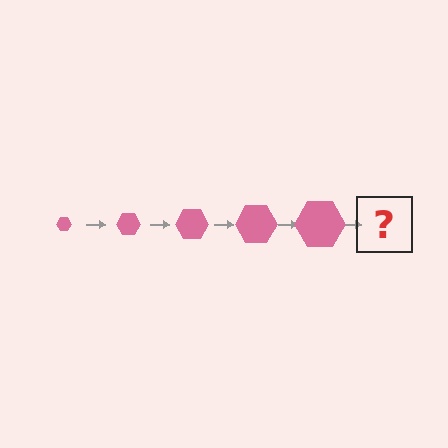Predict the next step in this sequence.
The next step is a pink hexagon, larger than the previous one.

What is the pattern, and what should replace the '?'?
The pattern is that the hexagon gets progressively larger each step. The '?' should be a pink hexagon, larger than the previous one.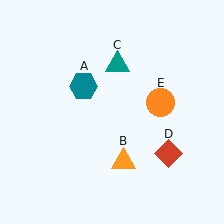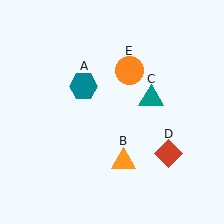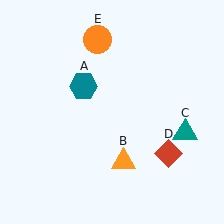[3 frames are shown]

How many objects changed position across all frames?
2 objects changed position: teal triangle (object C), orange circle (object E).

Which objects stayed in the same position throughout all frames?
Teal hexagon (object A) and orange triangle (object B) and red diamond (object D) remained stationary.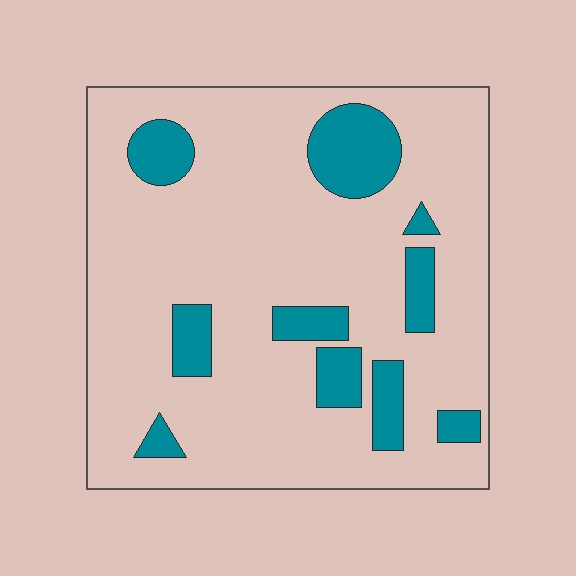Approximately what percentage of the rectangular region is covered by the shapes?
Approximately 15%.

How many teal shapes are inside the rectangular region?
10.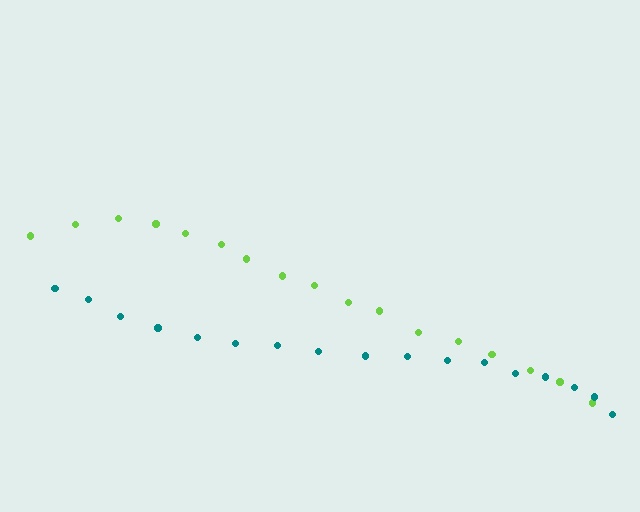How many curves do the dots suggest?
There are 2 distinct paths.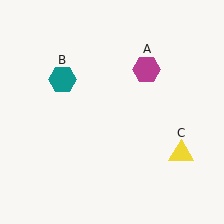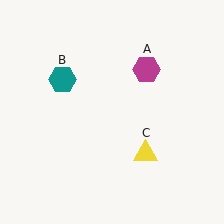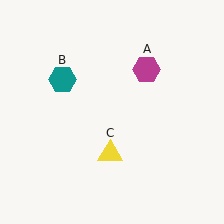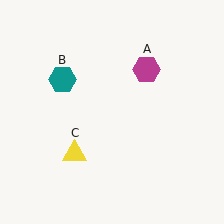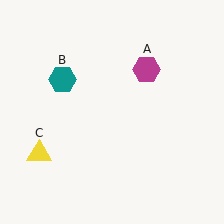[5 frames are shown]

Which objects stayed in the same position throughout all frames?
Magenta hexagon (object A) and teal hexagon (object B) remained stationary.